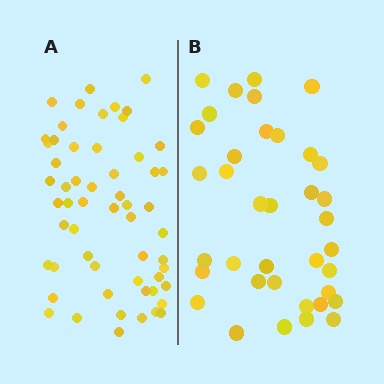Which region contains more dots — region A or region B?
Region A (the left region) has more dots.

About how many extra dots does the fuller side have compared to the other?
Region A has approximately 20 more dots than region B.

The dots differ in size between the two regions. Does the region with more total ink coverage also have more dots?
No. Region B has more total ink coverage because its dots are larger, but region A actually contains more individual dots. Total area can be misleading — the number of items is what matters here.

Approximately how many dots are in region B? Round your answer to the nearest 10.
About 40 dots. (The exact count is 37, which rounds to 40.)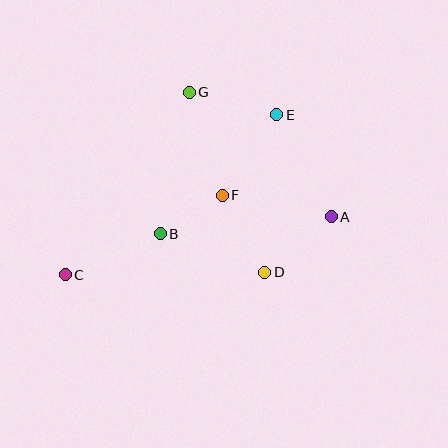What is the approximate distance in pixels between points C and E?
The distance between C and E is approximately 265 pixels.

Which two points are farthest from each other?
Points A and C are farthest from each other.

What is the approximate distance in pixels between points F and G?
The distance between F and G is approximately 108 pixels.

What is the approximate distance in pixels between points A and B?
The distance between A and B is approximately 172 pixels.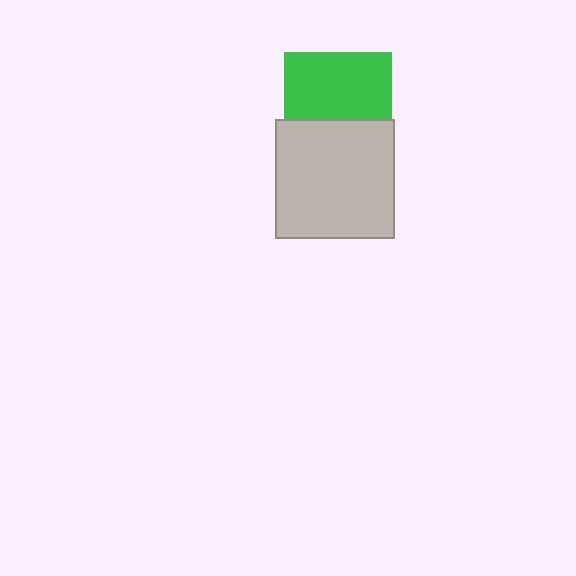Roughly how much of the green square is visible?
About half of it is visible (roughly 63%).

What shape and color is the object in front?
The object in front is a light gray square.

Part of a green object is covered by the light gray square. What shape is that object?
It is a square.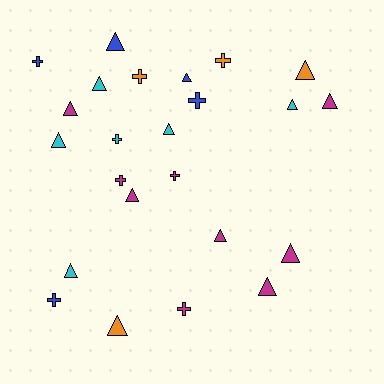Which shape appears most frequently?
Triangle, with 15 objects.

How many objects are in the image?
There are 24 objects.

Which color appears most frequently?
Magenta, with 9 objects.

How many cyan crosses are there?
There is 1 cyan cross.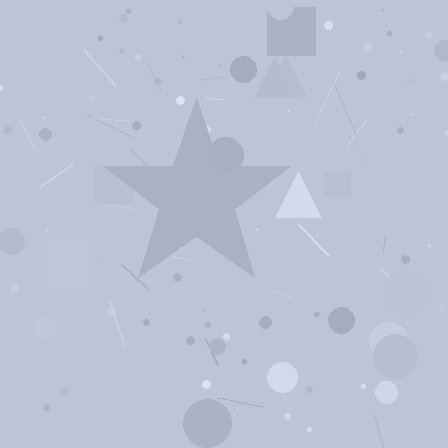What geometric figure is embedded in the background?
A star is embedded in the background.